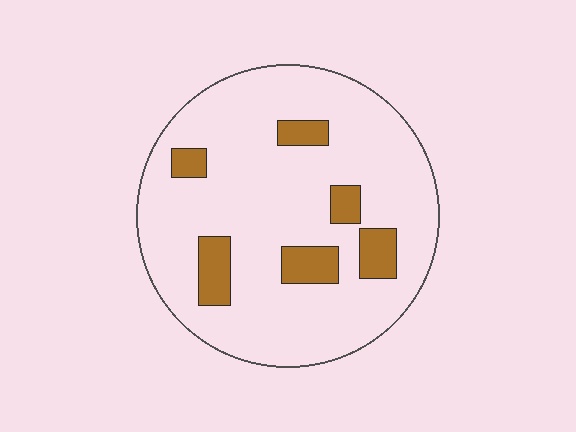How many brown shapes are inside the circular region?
6.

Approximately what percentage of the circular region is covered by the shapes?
Approximately 15%.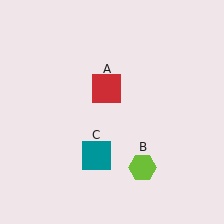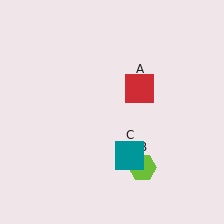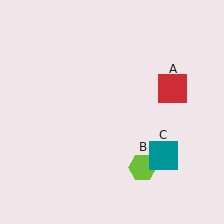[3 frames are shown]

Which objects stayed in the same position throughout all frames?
Lime hexagon (object B) remained stationary.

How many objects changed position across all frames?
2 objects changed position: red square (object A), teal square (object C).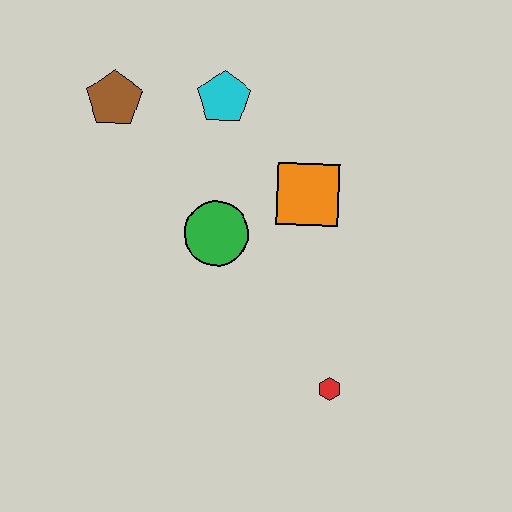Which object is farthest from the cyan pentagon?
The red hexagon is farthest from the cyan pentagon.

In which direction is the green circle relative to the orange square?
The green circle is to the left of the orange square.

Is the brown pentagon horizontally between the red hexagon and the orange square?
No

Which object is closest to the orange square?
The green circle is closest to the orange square.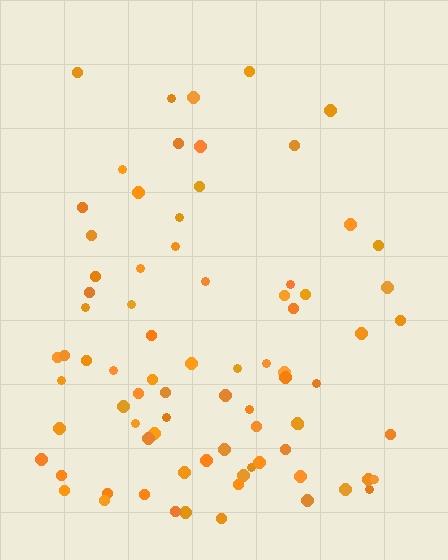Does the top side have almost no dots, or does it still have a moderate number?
Still a moderate number, just noticeably fewer than the bottom.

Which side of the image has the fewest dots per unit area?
The top.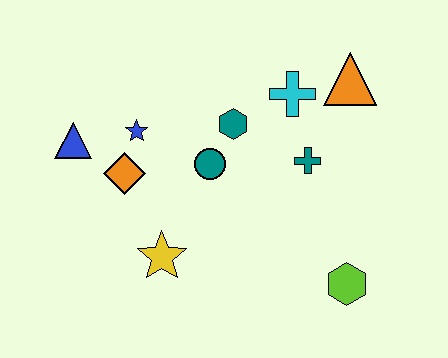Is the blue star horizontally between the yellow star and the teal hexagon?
No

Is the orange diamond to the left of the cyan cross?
Yes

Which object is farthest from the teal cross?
The blue triangle is farthest from the teal cross.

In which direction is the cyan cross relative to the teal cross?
The cyan cross is above the teal cross.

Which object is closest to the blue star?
The orange diamond is closest to the blue star.